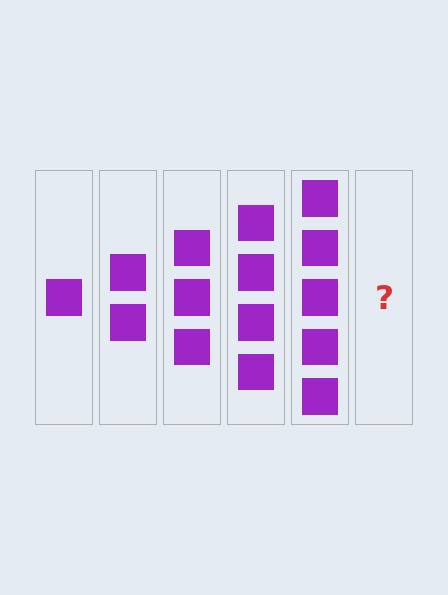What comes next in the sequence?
The next element should be 6 squares.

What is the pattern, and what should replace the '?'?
The pattern is that each step adds one more square. The '?' should be 6 squares.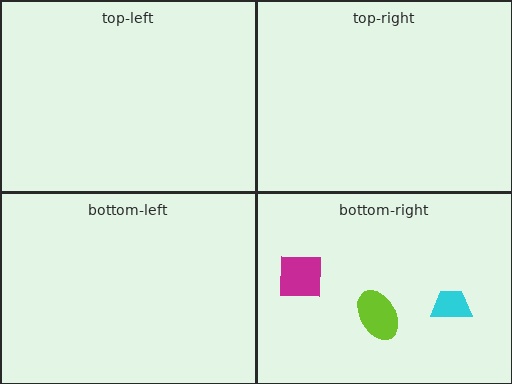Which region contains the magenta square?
The bottom-right region.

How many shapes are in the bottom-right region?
3.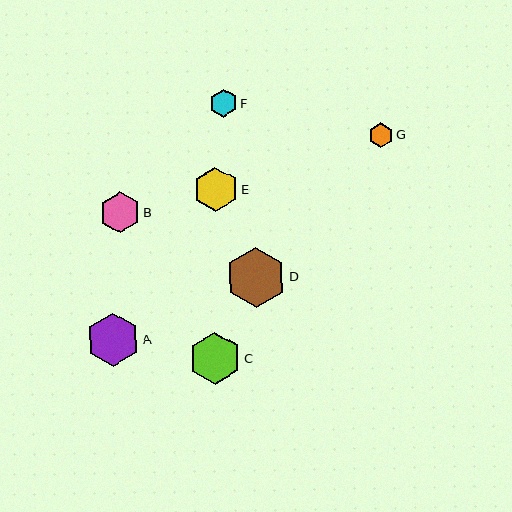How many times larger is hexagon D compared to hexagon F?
Hexagon D is approximately 2.2 times the size of hexagon F.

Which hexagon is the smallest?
Hexagon G is the smallest with a size of approximately 24 pixels.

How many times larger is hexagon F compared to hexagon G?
Hexagon F is approximately 1.1 times the size of hexagon G.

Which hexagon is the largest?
Hexagon D is the largest with a size of approximately 60 pixels.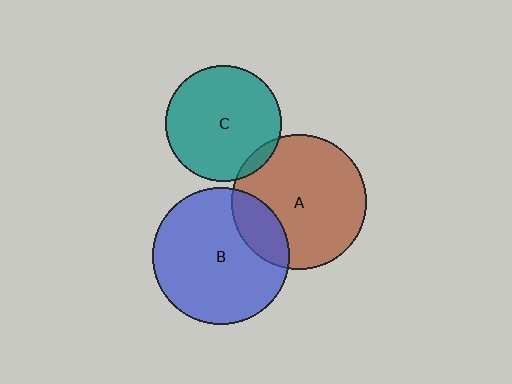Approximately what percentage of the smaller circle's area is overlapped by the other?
Approximately 20%.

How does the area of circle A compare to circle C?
Approximately 1.4 times.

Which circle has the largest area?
Circle B (blue).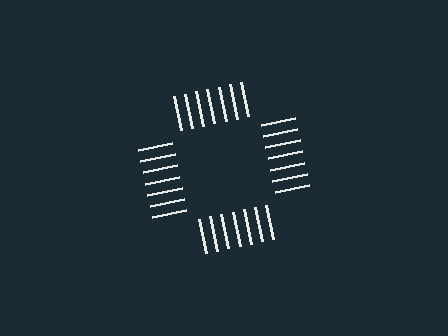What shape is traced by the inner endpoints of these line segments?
An illusory square — the line segments terminate on its edges but no continuous stroke is drawn.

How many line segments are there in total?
28 — 7 along each of the 4 edges.